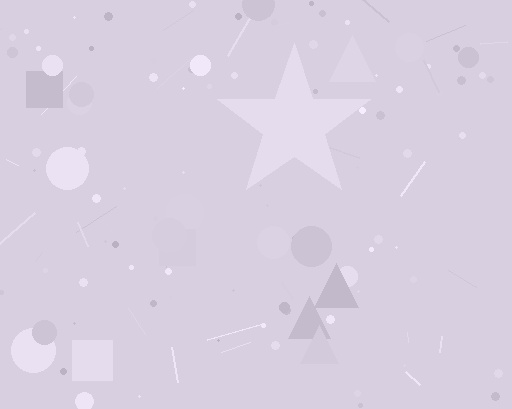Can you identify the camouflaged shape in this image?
The camouflaged shape is a star.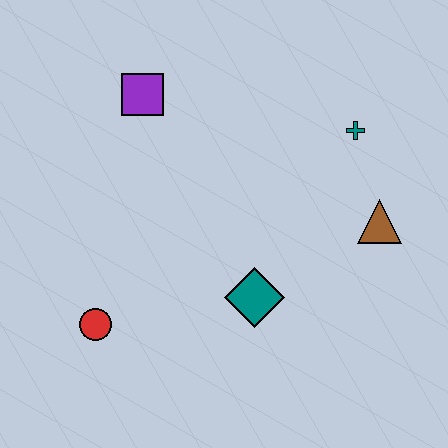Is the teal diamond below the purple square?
Yes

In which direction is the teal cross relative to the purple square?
The teal cross is to the right of the purple square.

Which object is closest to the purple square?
The teal cross is closest to the purple square.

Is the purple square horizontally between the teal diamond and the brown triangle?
No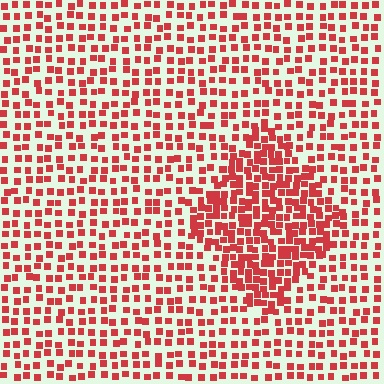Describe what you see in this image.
The image contains small red elements arranged at two different densities. A diamond-shaped region is visible where the elements are more densely packed than the surrounding area.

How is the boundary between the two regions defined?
The boundary is defined by a change in element density (approximately 1.9x ratio). All elements are the same color, size, and shape.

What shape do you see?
I see a diamond.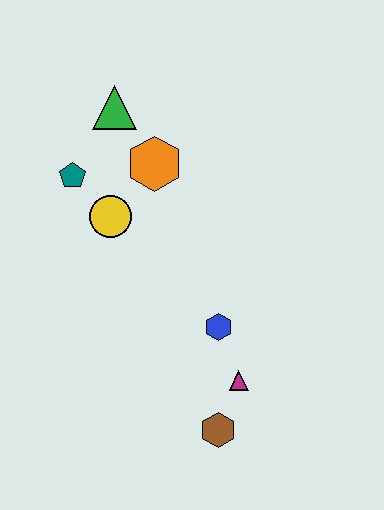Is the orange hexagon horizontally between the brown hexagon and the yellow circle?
Yes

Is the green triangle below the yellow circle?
No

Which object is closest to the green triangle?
The orange hexagon is closest to the green triangle.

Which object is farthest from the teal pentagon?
The brown hexagon is farthest from the teal pentagon.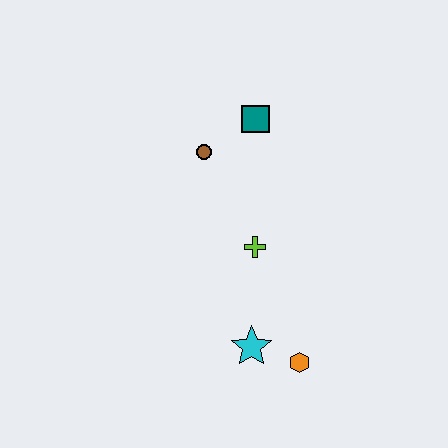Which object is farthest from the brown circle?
The orange hexagon is farthest from the brown circle.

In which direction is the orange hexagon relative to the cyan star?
The orange hexagon is to the right of the cyan star.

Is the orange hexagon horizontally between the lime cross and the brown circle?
No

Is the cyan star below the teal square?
Yes